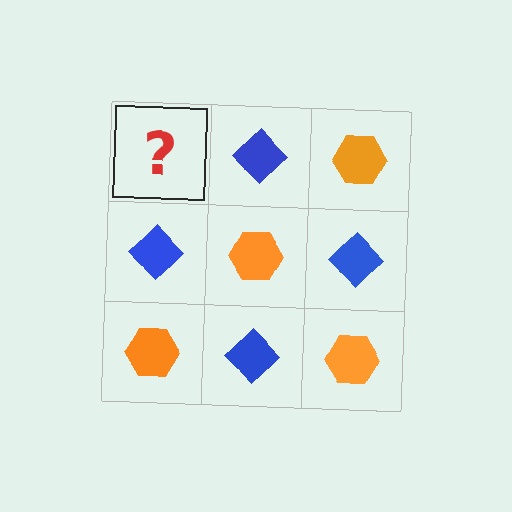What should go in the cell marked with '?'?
The missing cell should contain an orange hexagon.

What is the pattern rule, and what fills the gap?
The rule is that it alternates orange hexagon and blue diamond in a checkerboard pattern. The gap should be filled with an orange hexagon.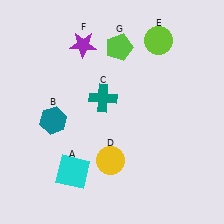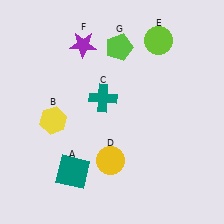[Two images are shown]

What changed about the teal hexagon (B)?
In Image 1, B is teal. In Image 2, it changed to yellow.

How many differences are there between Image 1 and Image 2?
There are 2 differences between the two images.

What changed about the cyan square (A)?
In Image 1, A is cyan. In Image 2, it changed to teal.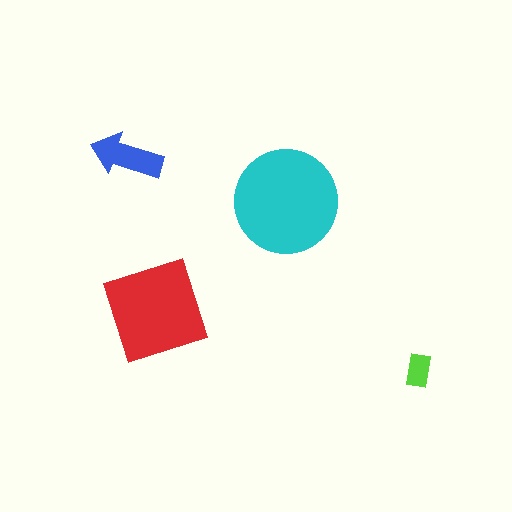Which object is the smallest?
The lime rectangle.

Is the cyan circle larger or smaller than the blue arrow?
Larger.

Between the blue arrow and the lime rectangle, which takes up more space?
The blue arrow.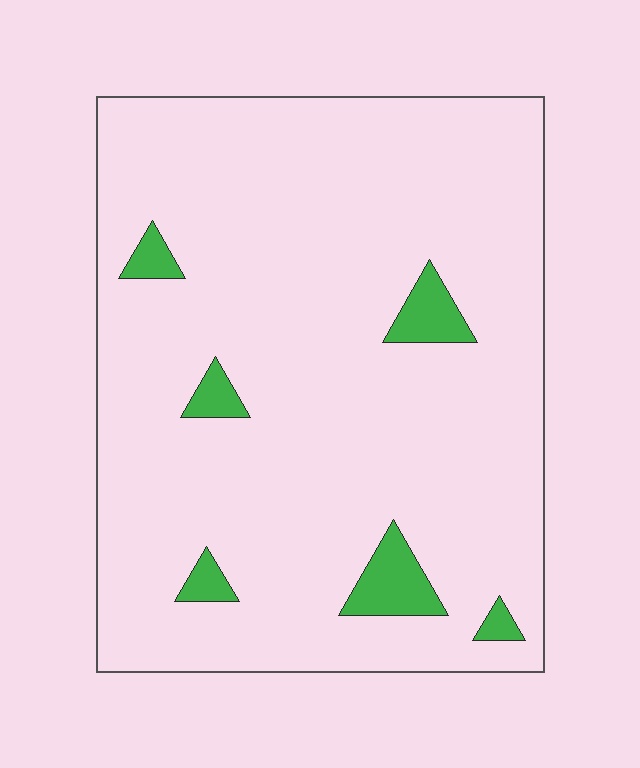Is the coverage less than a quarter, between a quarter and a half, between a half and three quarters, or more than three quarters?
Less than a quarter.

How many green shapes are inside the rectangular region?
6.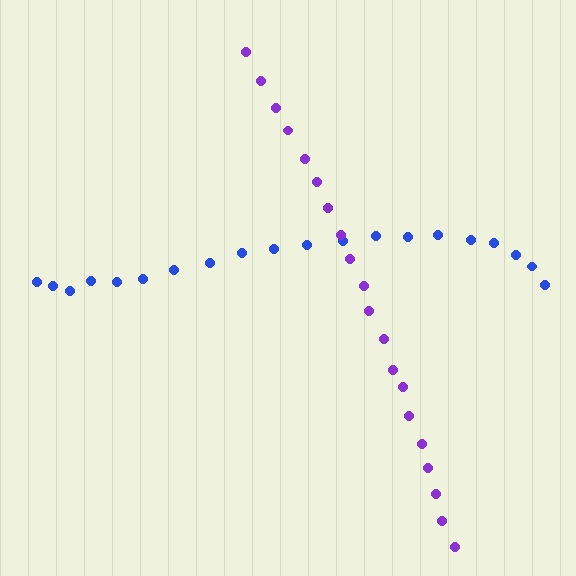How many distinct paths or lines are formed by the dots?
There are 2 distinct paths.